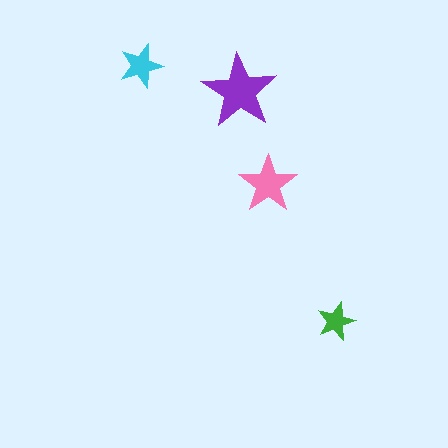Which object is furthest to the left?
The cyan star is leftmost.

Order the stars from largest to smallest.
the purple one, the pink one, the cyan one, the green one.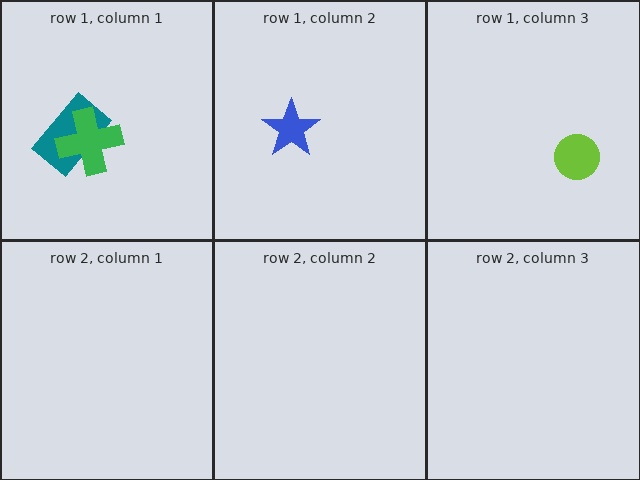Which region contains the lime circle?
The row 1, column 3 region.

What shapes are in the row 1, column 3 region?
The lime circle.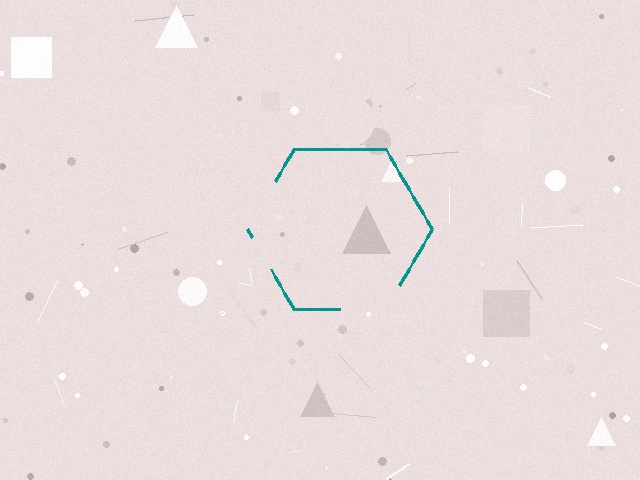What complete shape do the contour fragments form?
The contour fragments form a hexagon.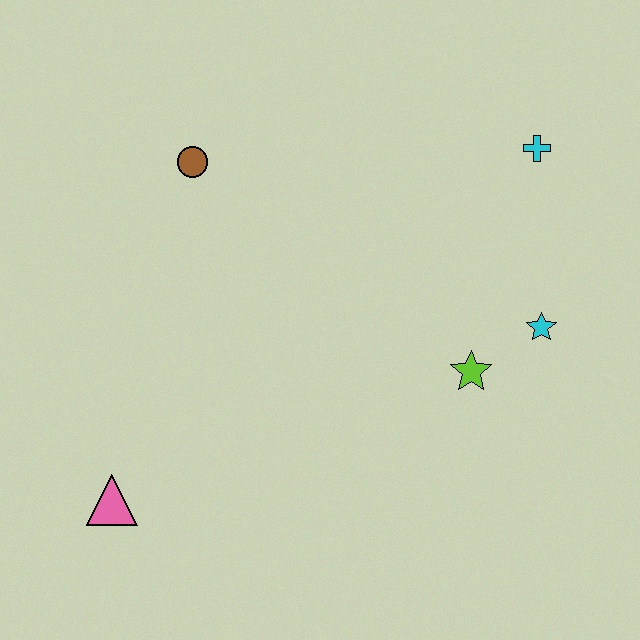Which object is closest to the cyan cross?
The cyan star is closest to the cyan cross.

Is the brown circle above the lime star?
Yes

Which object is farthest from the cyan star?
The pink triangle is farthest from the cyan star.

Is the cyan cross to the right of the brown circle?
Yes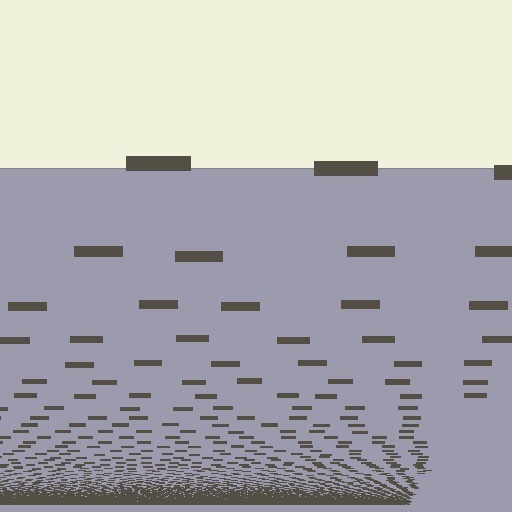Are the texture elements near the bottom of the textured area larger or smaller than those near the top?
Smaller. The gradient is inverted — elements near the bottom are smaller and denser.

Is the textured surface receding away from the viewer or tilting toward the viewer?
The surface appears to tilt toward the viewer. Texture elements get larger and sparser toward the top.